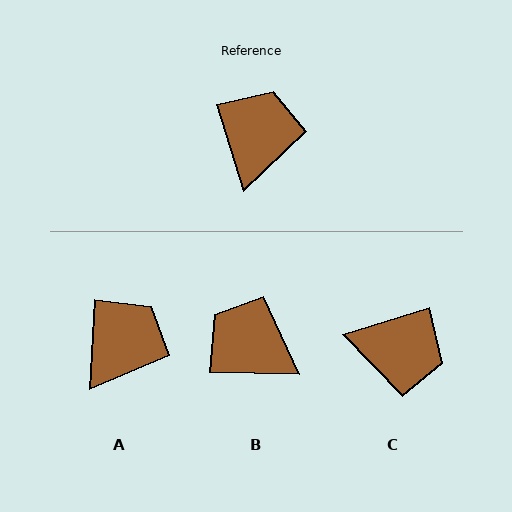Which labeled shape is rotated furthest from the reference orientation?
C, about 90 degrees away.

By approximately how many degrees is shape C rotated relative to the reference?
Approximately 90 degrees clockwise.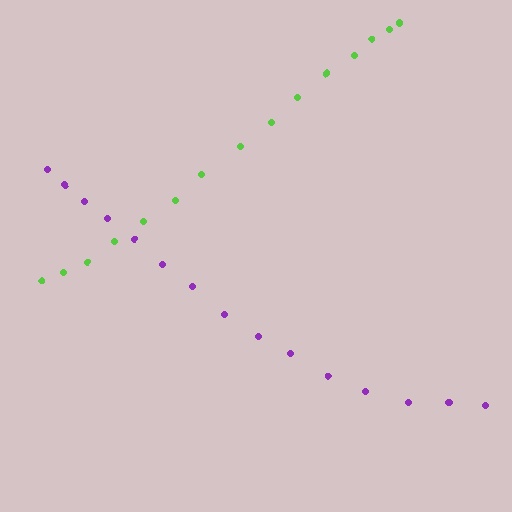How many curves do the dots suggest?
There are 2 distinct paths.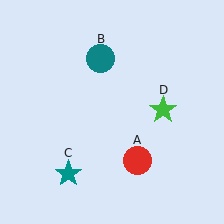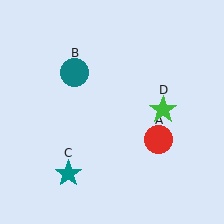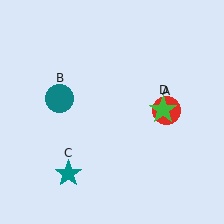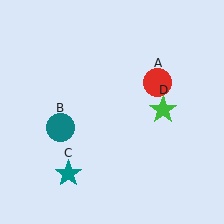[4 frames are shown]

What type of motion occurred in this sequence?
The red circle (object A), teal circle (object B) rotated counterclockwise around the center of the scene.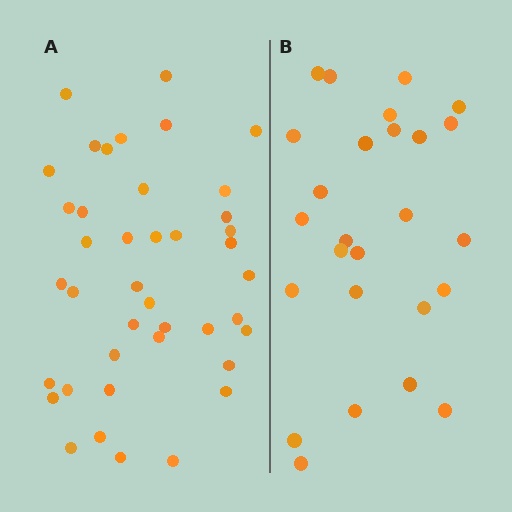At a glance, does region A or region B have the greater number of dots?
Region A (the left region) has more dots.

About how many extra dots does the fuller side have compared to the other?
Region A has approximately 15 more dots than region B.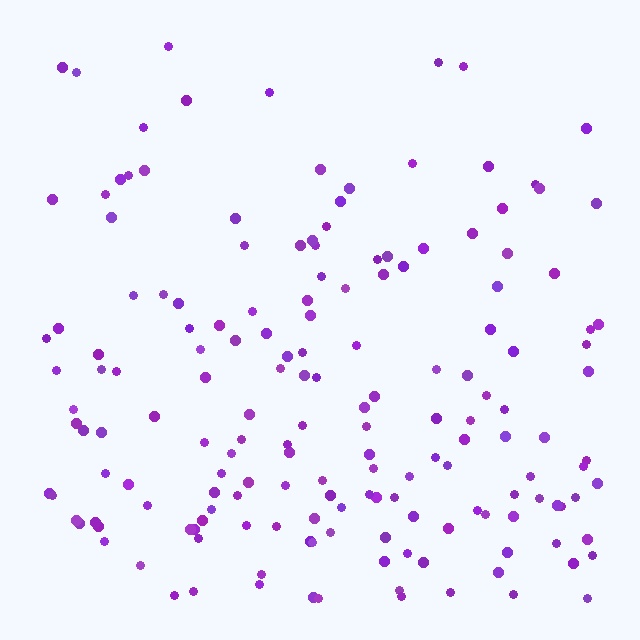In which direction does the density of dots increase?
From top to bottom, with the bottom side densest.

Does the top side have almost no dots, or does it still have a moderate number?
Still a moderate number, just noticeably fewer than the bottom.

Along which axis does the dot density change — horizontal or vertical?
Vertical.